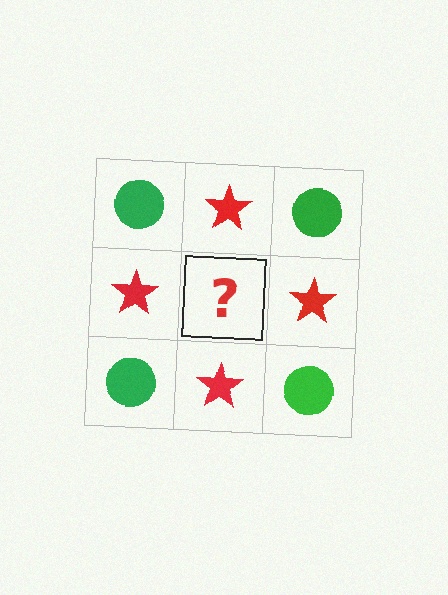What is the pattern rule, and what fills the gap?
The rule is that it alternates green circle and red star in a checkerboard pattern. The gap should be filled with a green circle.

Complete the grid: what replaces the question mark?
The question mark should be replaced with a green circle.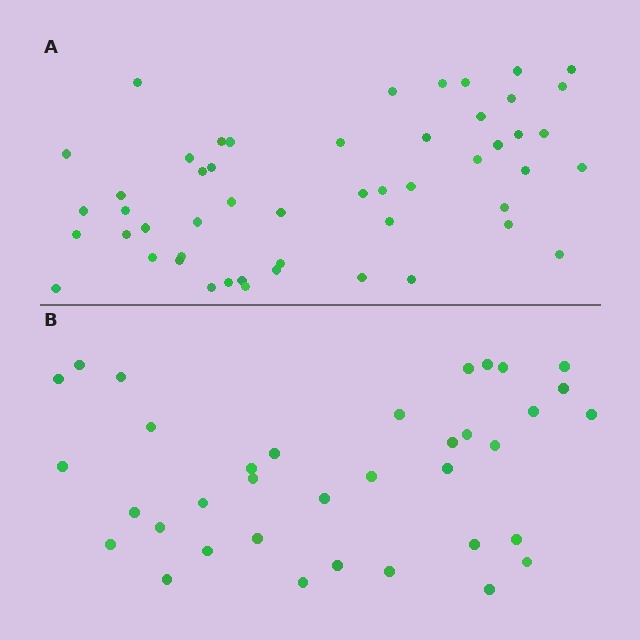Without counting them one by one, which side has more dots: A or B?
Region A (the top region) has more dots.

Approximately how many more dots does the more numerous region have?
Region A has approximately 15 more dots than region B.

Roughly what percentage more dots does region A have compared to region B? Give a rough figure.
About 40% more.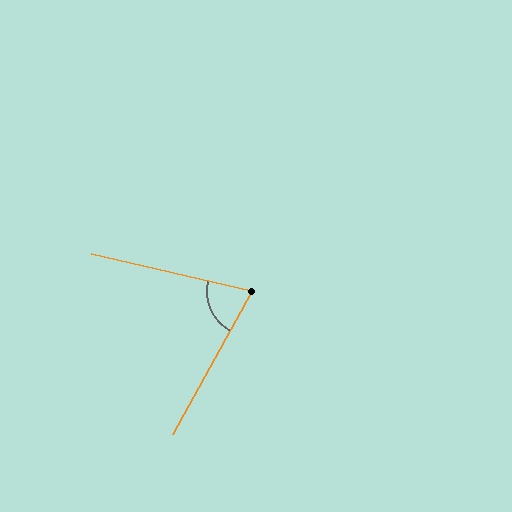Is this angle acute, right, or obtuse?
It is acute.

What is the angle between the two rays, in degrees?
Approximately 74 degrees.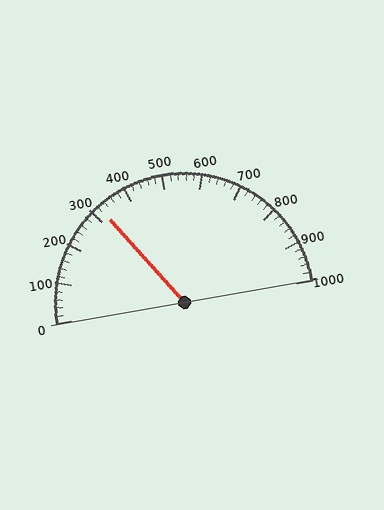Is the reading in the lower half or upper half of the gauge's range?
The reading is in the lower half of the range (0 to 1000).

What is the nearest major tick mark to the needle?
The nearest major tick mark is 300.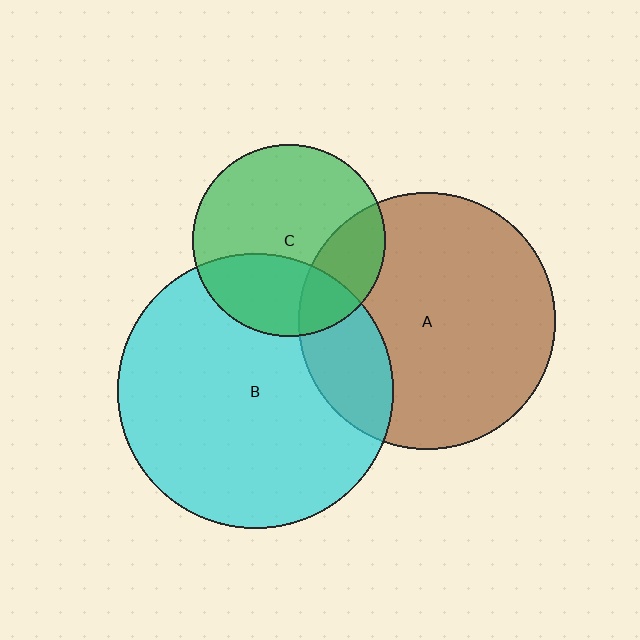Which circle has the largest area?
Circle B (cyan).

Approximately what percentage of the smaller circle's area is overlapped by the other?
Approximately 20%.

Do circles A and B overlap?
Yes.